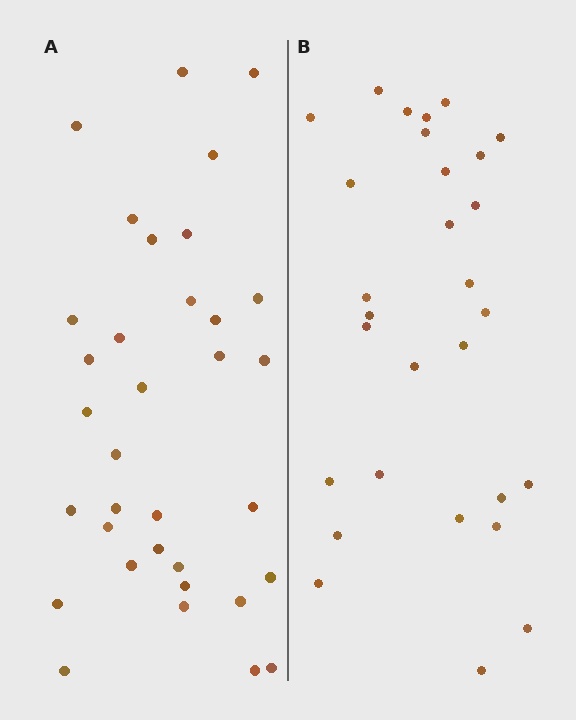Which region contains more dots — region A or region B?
Region A (the left region) has more dots.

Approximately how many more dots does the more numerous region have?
Region A has about 5 more dots than region B.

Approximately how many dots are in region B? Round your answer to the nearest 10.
About 30 dots. (The exact count is 29, which rounds to 30.)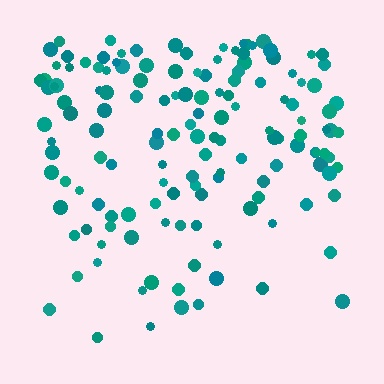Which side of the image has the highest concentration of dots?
The top.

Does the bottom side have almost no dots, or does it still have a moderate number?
Still a moderate number, just noticeably fewer than the top.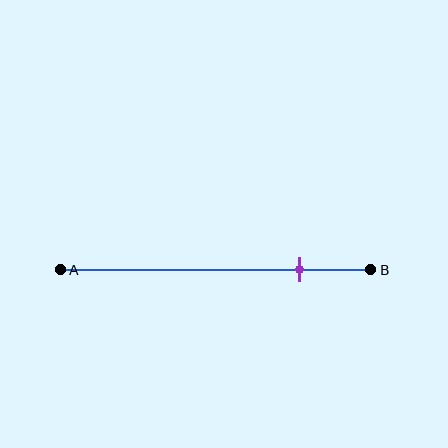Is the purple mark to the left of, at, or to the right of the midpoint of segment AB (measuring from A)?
The purple mark is to the right of the midpoint of segment AB.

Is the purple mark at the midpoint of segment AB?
No, the mark is at about 75% from A, not at the 50% midpoint.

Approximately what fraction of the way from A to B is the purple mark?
The purple mark is approximately 75% of the way from A to B.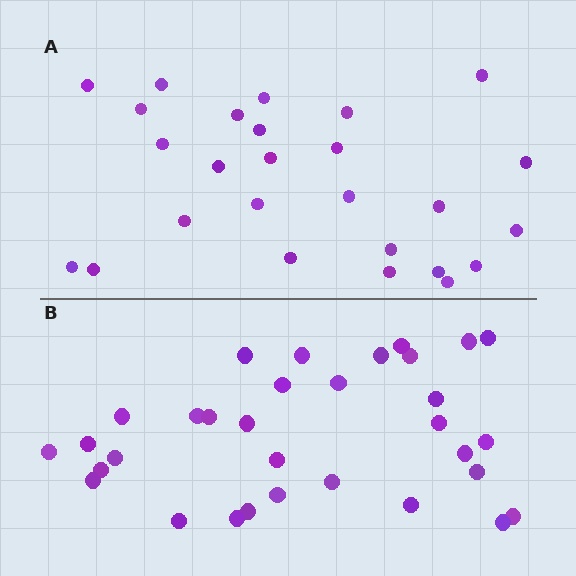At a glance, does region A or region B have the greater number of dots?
Region B (the bottom region) has more dots.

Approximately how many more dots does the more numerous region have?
Region B has about 6 more dots than region A.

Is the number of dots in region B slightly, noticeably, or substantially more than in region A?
Region B has only slightly more — the two regions are fairly close. The ratio is roughly 1.2 to 1.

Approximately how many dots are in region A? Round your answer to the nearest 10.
About 30 dots. (The exact count is 26, which rounds to 30.)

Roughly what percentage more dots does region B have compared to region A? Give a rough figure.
About 25% more.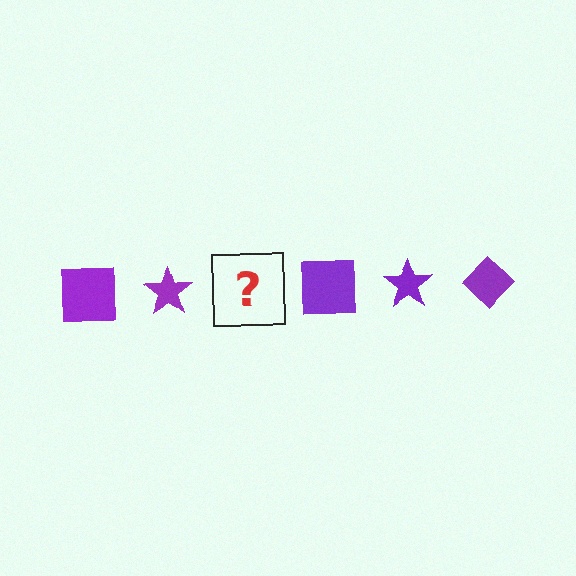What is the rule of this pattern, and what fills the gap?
The rule is that the pattern cycles through square, star, diamond shapes in purple. The gap should be filled with a purple diamond.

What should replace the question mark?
The question mark should be replaced with a purple diamond.